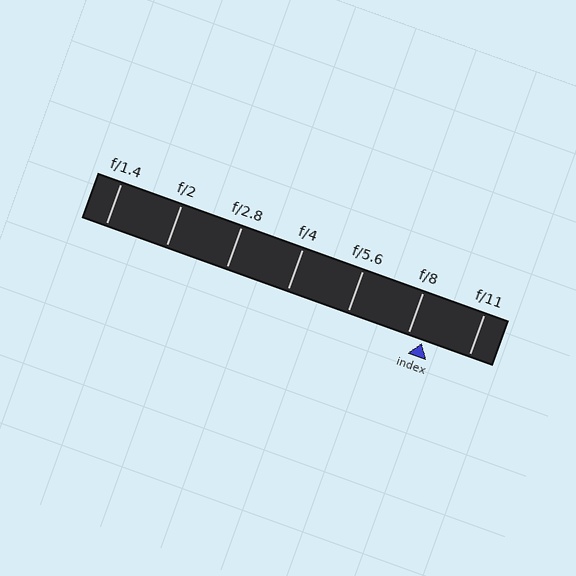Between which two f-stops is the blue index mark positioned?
The index mark is between f/8 and f/11.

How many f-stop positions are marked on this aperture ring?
There are 7 f-stop positions marked.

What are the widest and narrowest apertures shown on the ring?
The widest aperture shown is f/1.4 and the narrowest is f/11.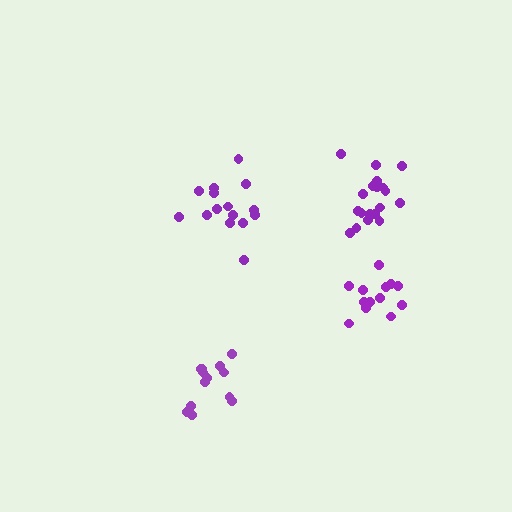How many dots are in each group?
Group 1: 13 dots, Group 2: 15 dots, Group 3: 19 dots, Group 4: 13 dots (60 total).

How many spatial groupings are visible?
There are 4 spatial groupings.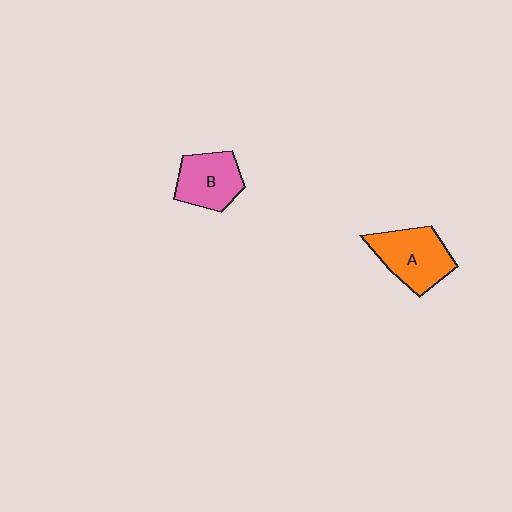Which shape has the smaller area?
Shape B (pink).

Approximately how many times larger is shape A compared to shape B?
Approximately 1.2 times.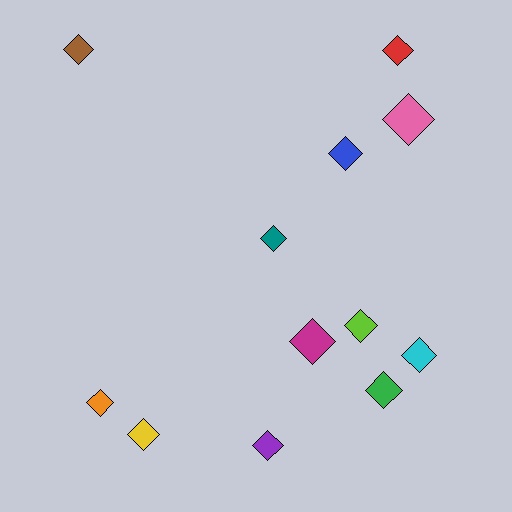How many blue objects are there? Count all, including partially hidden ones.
There is 1 blue object.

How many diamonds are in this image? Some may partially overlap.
There are 12 diamonds.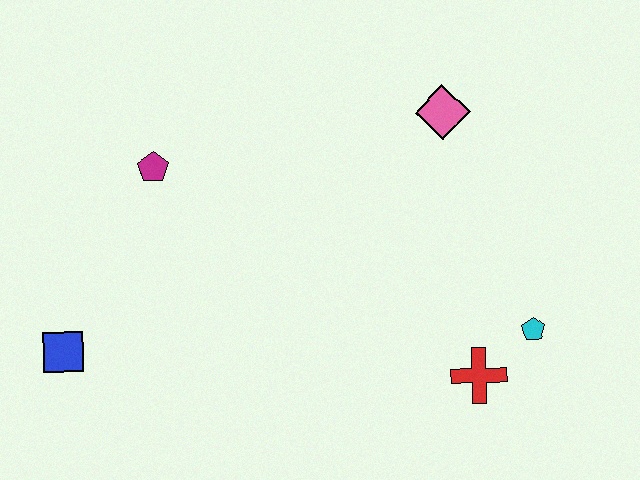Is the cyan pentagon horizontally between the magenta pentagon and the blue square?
No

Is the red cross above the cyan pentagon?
No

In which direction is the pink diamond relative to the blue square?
The pink diamond is to the right of the blue square.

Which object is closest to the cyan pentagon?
The red cross is closest to the cyan pentagon.